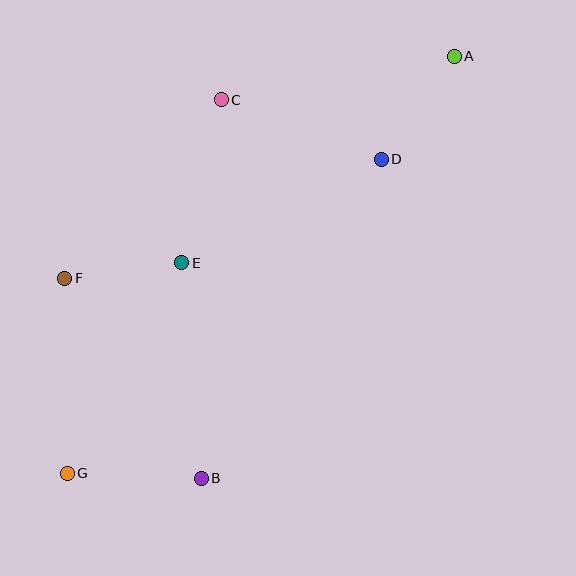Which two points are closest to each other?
Points E and F are closest to each other.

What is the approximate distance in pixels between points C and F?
The distance between C and F is approximately 238 pixels.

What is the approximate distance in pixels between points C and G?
The distance between C and G is approximately 404 pixels.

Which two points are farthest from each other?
Points A and G are farthest from each other.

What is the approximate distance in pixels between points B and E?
The distance between B and E is approximately 217 pixels.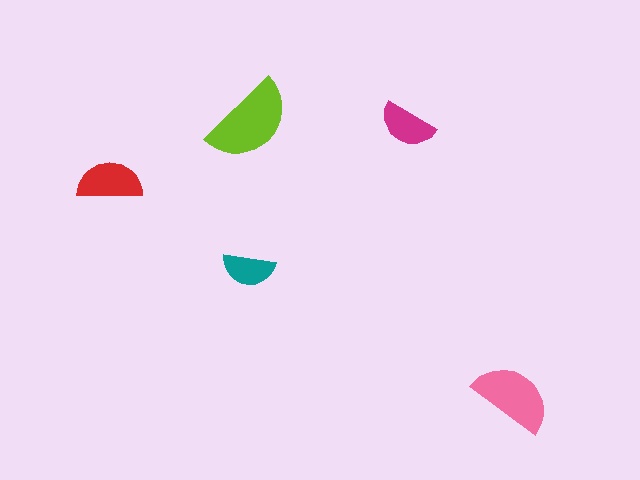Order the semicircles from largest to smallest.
the lime one, the pink one, the red one, the magenta one, the teal one.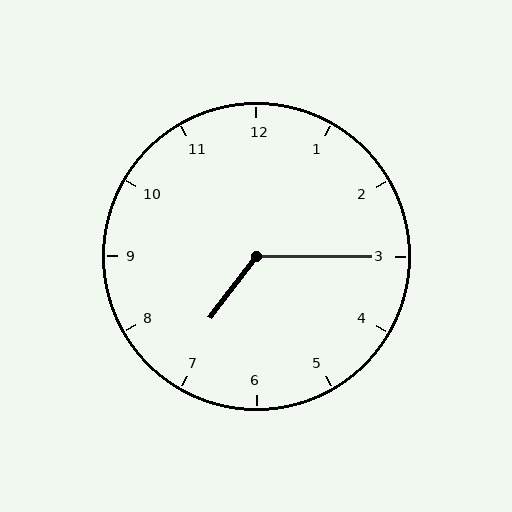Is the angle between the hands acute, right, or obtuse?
It is obtuse.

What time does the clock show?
7:15.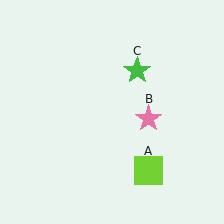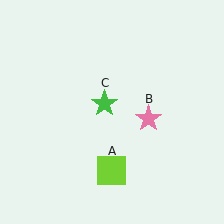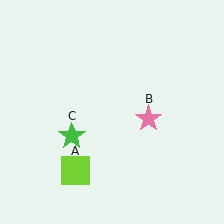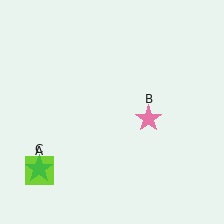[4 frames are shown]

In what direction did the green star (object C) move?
The green star (object C) moved down and to the left.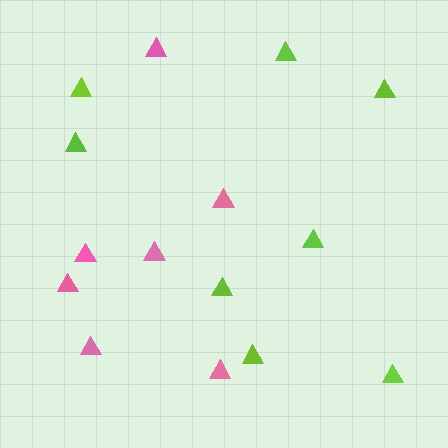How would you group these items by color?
There are 2 groups: one group of pink triangles (7) and one group of lime triangles (8).